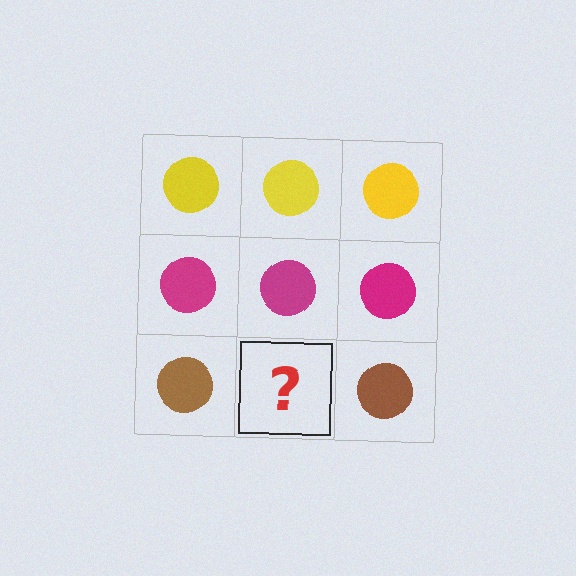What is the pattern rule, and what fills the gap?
The rule is that each row has a consistent color. The gap should be filled with a brown circle.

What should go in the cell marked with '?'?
The missing cell should contain a brown circle.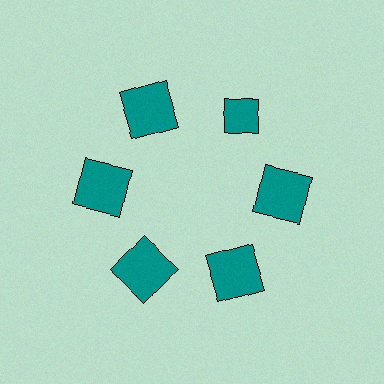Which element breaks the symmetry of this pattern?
The teal diamond at roughly the 1 o'clock position breaks the symmetry. All other shapes are teal squares.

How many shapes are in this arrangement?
There are 6 shapes arranged in a ring pattern.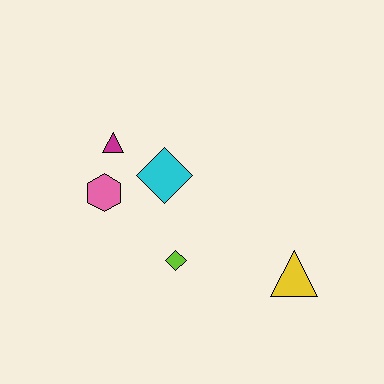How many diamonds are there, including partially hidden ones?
There are 2 diamonds.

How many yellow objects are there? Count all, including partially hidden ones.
There is 1 yellow object.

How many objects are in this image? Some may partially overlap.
There are 5 objects.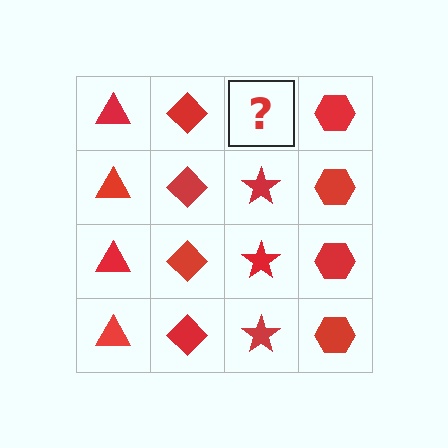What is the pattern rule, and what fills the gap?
The rule is that each column has a consistent shape. The gap should be filled with a red star.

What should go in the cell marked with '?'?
The missing cell should contain a red star.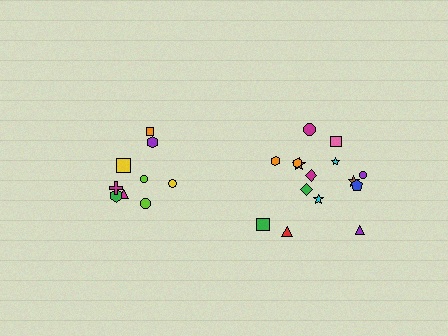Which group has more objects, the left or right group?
The right group.